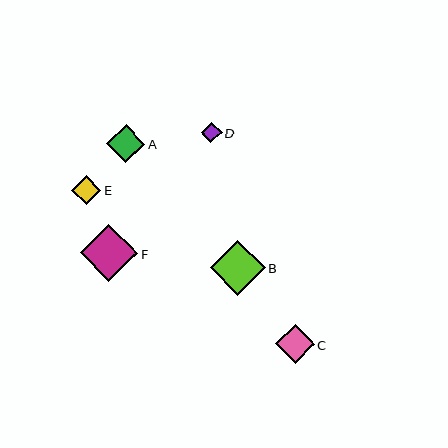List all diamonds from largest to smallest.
From largest to smallest: F, B, C, A, E, D.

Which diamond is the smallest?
Diamond D is the smallest with a size of approximately 21 pixels.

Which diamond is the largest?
Diamond F is the largest with a size of approximately 57 pixels.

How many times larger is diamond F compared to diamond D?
Diamond F is approximately 2.8 times the size of diamond D.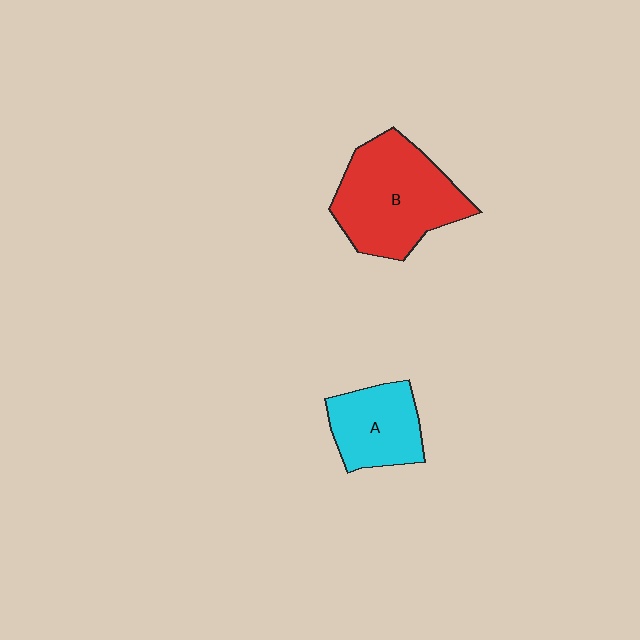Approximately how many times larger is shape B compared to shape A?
Approximately 1.7 times.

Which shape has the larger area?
Shape B (red).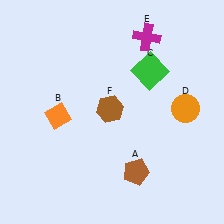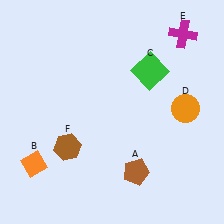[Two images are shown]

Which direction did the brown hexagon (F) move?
The brown hexagon (F) moved left.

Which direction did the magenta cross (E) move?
The magenta cross (E) moved right.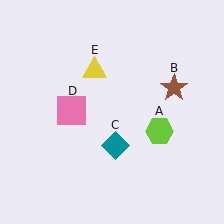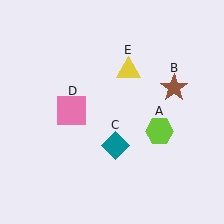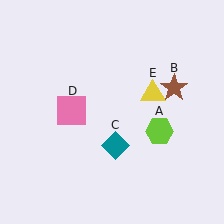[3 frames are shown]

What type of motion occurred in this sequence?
The yellow triangle (object E) rotated clockwise around the center of the scene.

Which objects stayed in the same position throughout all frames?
Lime hexagon (object A) and brown star (object B) and teal diamond (object C) and pink square (object D) remained stationary.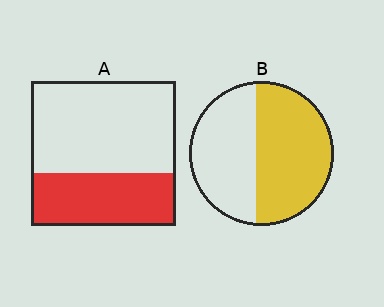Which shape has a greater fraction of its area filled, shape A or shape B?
Shape B.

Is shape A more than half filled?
No.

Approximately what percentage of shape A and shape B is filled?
A is approximately 35% and B is approximately 55%.